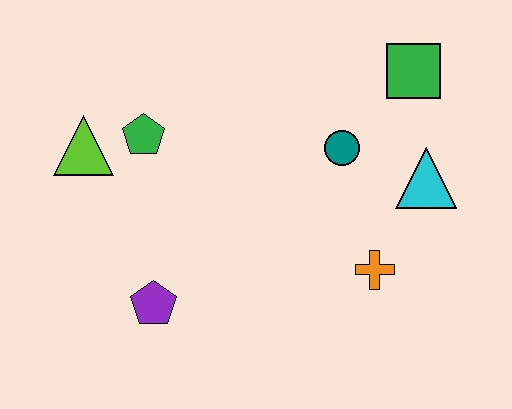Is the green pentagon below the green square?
Yes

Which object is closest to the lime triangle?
The green pentagon is closest to the lime triangle.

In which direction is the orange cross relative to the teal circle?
The orange cross is below the teal circle.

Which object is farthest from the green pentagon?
The cyan triangle is farthest from the green pentagon.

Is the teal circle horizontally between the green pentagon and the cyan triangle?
Yes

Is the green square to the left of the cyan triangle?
Yes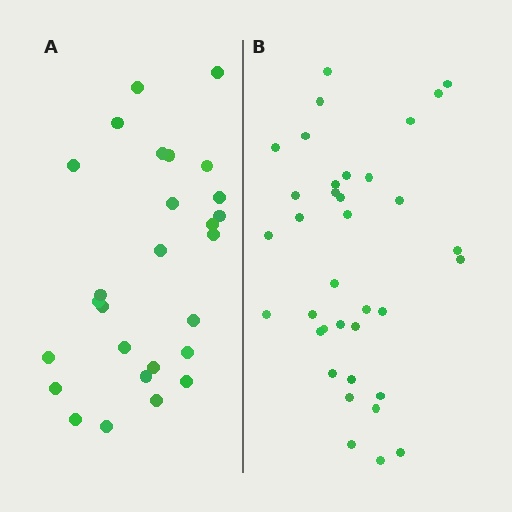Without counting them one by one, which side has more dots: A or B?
Region B (the right region) has more dots.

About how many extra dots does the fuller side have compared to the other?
Region B has roughly 8 or so more dots than region A.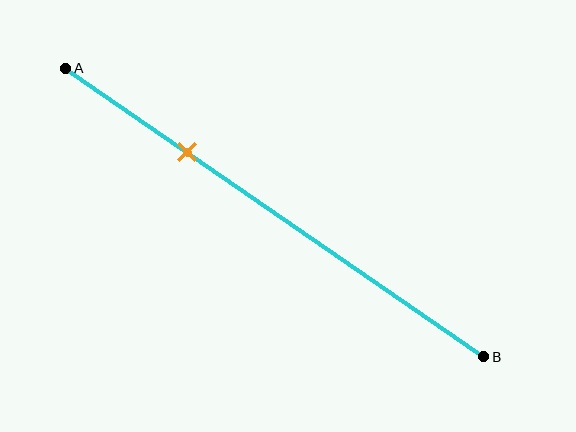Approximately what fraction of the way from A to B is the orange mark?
The orange mark is approximately 30% of the way from A to B.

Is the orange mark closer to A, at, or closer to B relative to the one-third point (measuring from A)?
The orange mark is closer to point A than the one-third point of segment AB.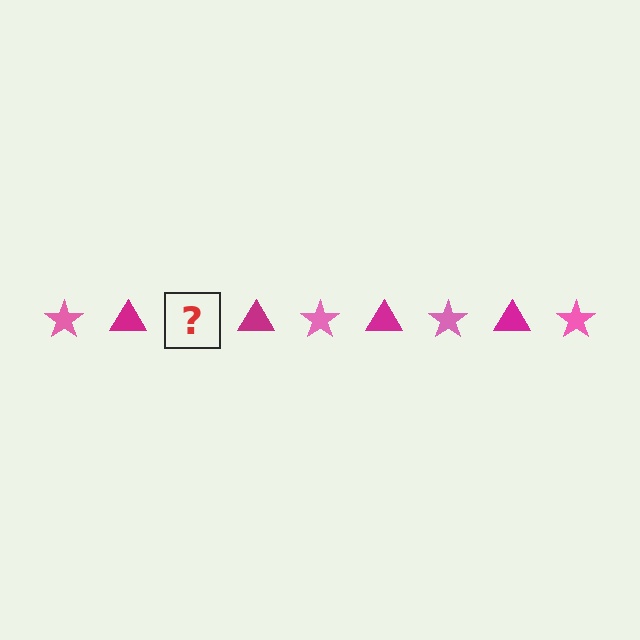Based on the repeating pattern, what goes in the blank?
The blank should be a pink star.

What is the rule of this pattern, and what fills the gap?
The rule is that the pattern alternates between pink star and magenta triangle. The gap should be filled with a pink star.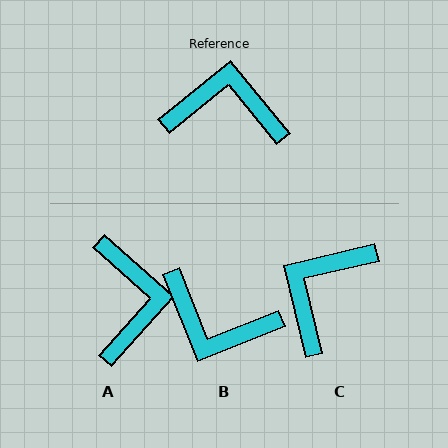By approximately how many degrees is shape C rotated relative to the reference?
Approximately 64 degrees counter-clockwise.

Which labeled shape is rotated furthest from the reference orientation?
B, about 163 degrees away.